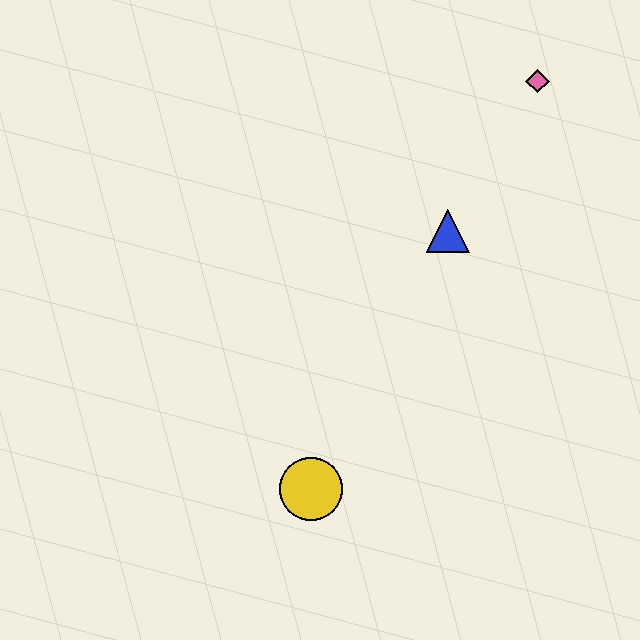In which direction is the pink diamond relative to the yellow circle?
The pink diamond is above the yellow circle.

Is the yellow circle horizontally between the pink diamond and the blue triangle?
No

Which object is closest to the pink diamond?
The blue triangle is closest to the pink diamond.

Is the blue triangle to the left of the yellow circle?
No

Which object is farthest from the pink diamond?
The yellow circle is farthest from the pink diamond.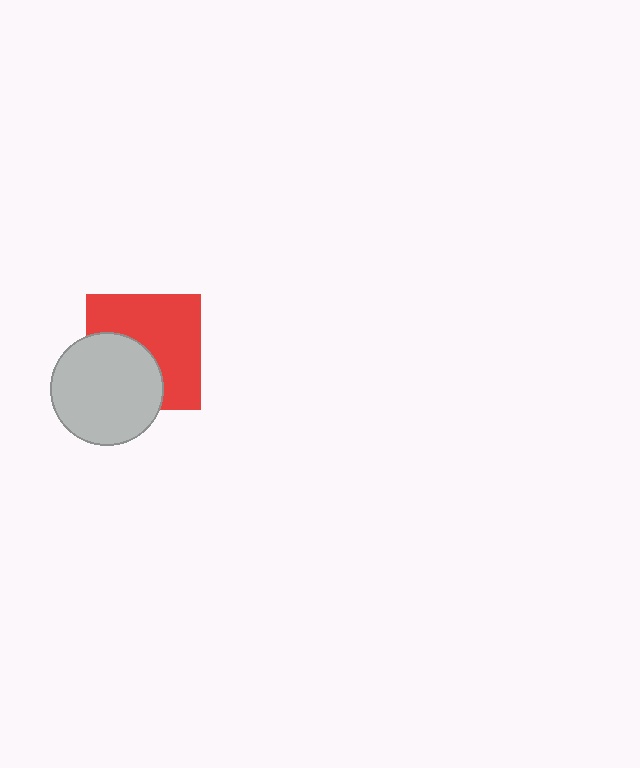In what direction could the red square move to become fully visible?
The red square could move toward the upper-right. That would shift it out from behind the light gray circle entirely.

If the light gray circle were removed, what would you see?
You would see the complete red square.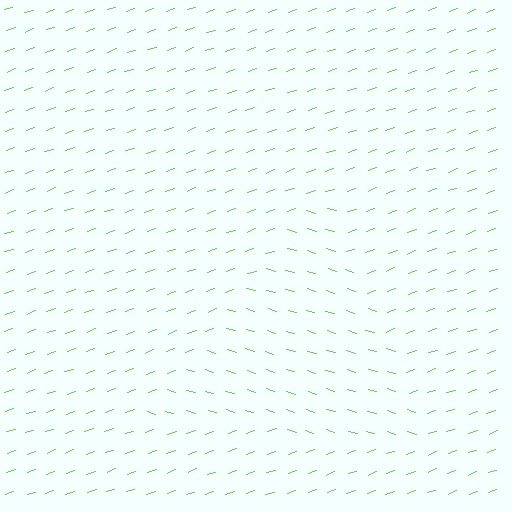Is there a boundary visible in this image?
Yes, there is a texture boundary formed by a change in line orientation.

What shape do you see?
I see a triangle.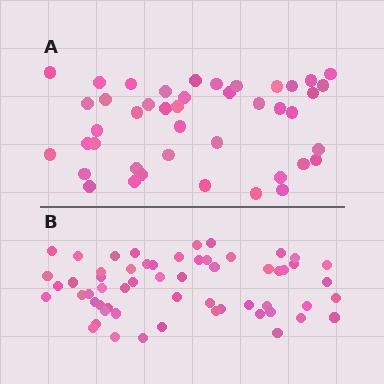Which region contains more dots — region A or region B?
Region B (the bottom region) has more dots.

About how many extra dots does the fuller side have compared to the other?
Region B has approximately 15 more dots than region A.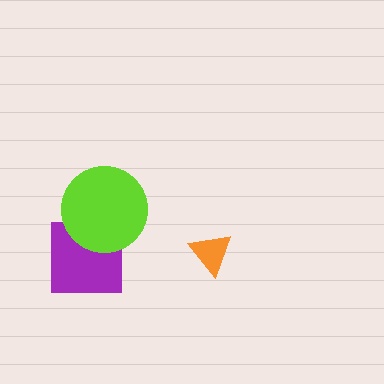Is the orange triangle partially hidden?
No, no other shape covers it.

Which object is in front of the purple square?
The lime circle is in front of the purple square.